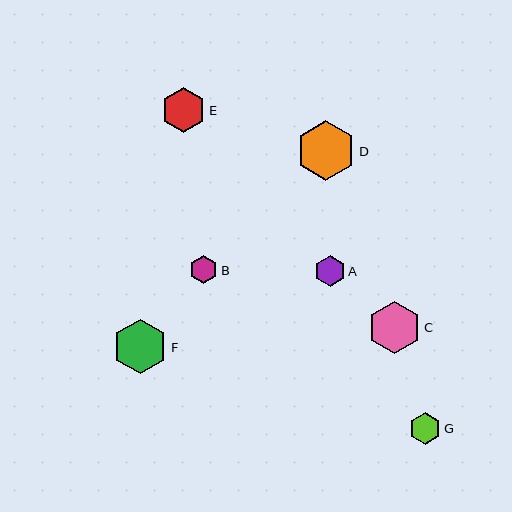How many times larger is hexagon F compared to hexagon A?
Hexagon F is approximately 1.8 times the size of hexagon A.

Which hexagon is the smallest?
Hexagon B is the smallest with a size of approximately 28 pixels.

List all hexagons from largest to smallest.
From largest to smallest: D, F, C, E, G, A, B.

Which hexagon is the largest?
Hexagon D is the largest with a size of approximately 60 pixels.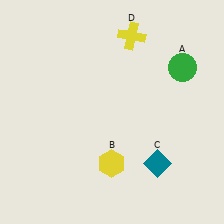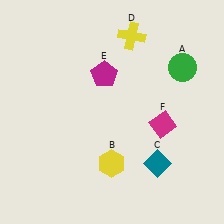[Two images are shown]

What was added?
A magenta pentagon (E), a magenta diamond (F) were added in Image 2.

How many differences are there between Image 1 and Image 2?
There are 2 differences between the two images.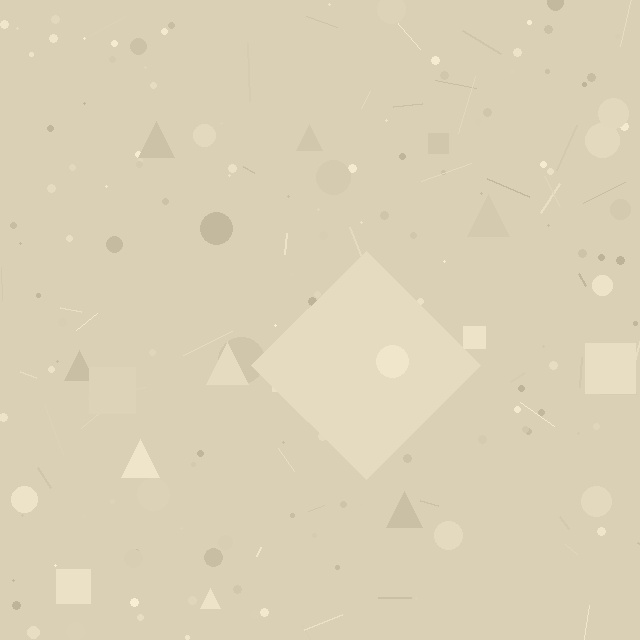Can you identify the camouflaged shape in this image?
The camouflaged shape is a diamond.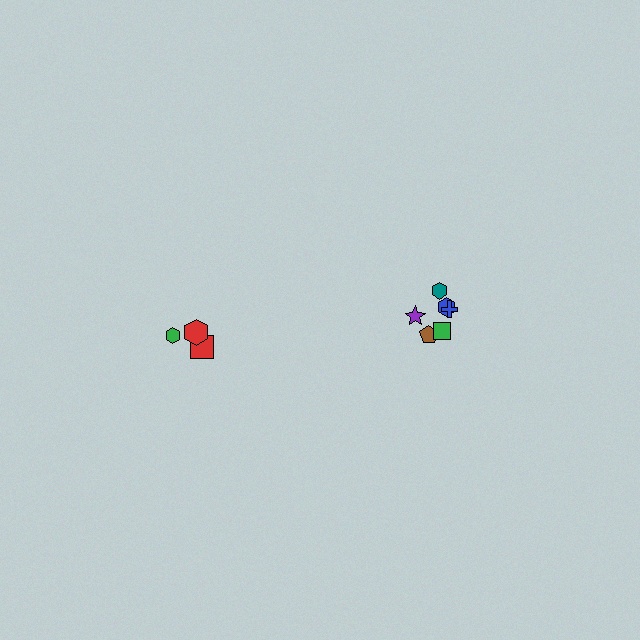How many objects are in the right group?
There are 6 objects.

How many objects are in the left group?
There are 3 objects.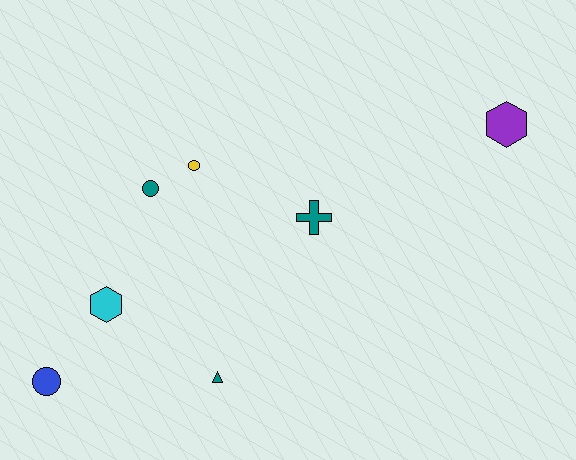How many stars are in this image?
There are no stars.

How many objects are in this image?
There are 7 objects.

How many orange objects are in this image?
There are no orange objects.